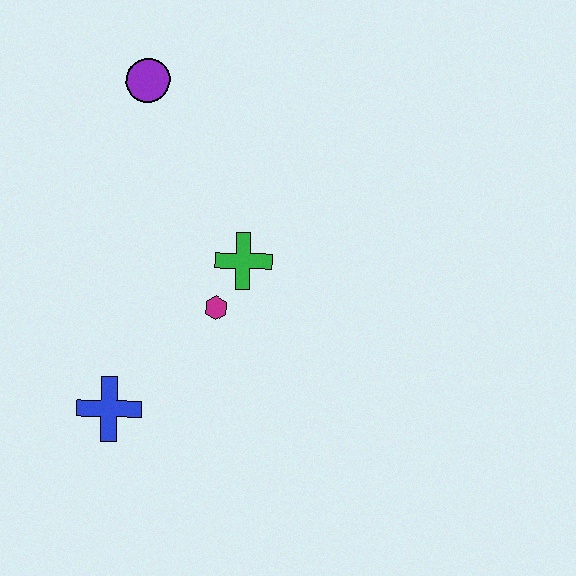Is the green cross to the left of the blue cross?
No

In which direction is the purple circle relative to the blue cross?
The purple circle is above the blue cross.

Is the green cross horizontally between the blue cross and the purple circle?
No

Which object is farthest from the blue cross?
The purple circle is farthest from the blue cross.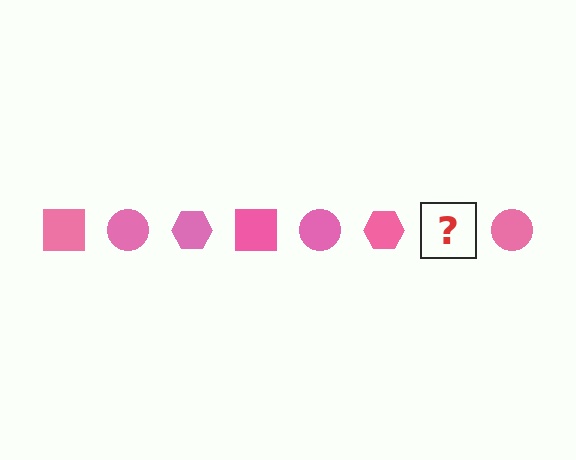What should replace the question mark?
The question mark should be replaced with a pink square.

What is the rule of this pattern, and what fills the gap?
The rule is that the pattern cycles through square, circle, hexagon shapes in pink. The gap should be filled with a pink square.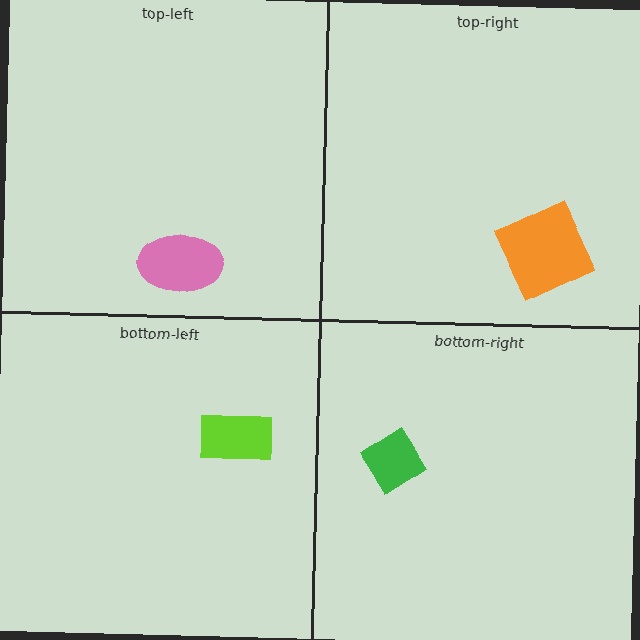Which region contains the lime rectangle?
The bottom-left region.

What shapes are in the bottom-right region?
The green diamond.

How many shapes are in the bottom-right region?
1.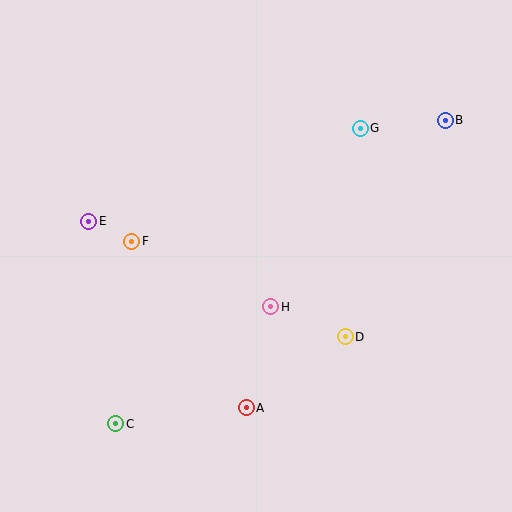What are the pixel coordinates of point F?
Point F is at (132, 241).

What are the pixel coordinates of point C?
Point C is at (116, 424).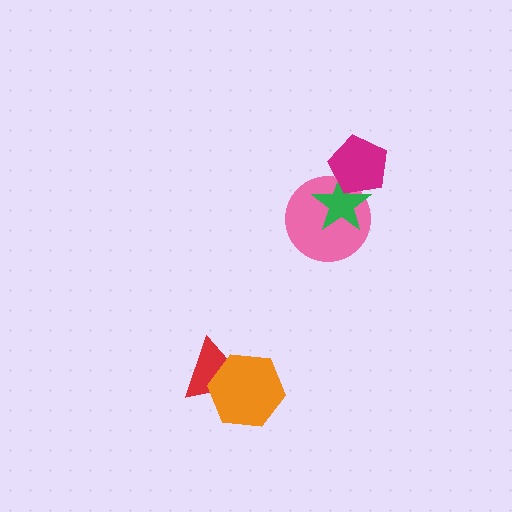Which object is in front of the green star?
The magenta pentagon is in front of the green star.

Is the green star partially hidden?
Yes, it is partially covered by another shape.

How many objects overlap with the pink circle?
2 objects overlap with the pink circle.